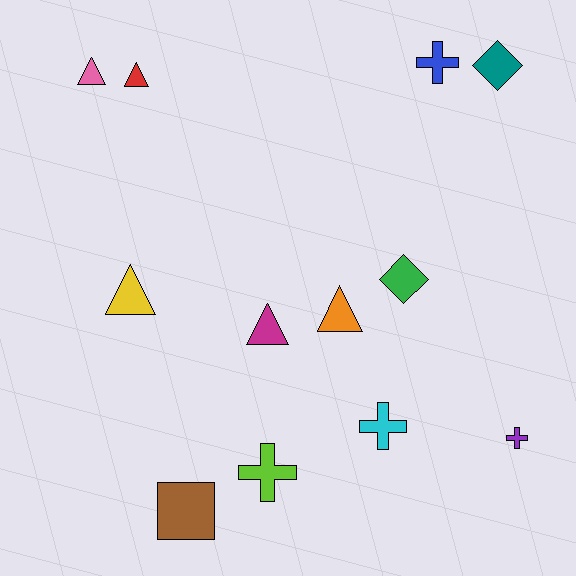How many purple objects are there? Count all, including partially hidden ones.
There is 1 purple object.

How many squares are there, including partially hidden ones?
There is 1 square.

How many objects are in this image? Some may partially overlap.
There are 12 objects.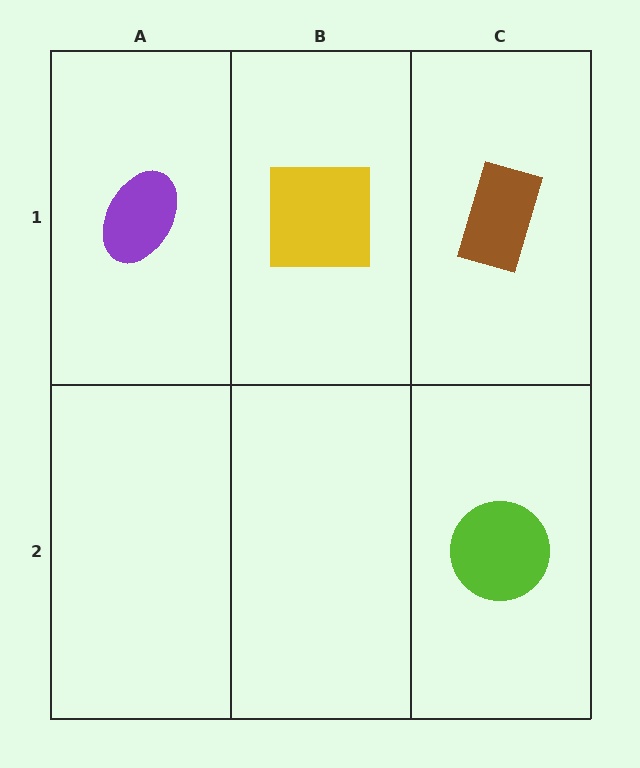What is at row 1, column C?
A brown rectangle.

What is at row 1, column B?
A yellow square.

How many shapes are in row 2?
1 shape.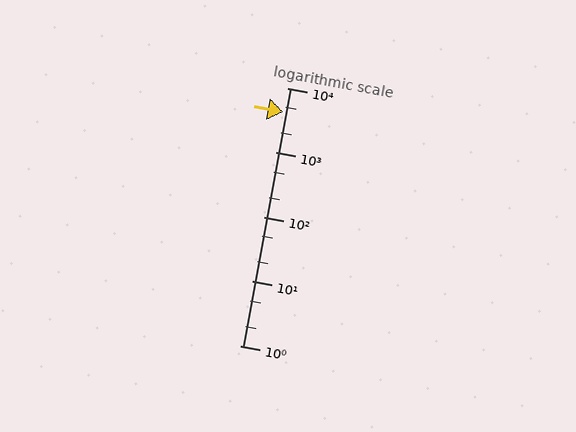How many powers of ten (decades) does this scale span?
The scale spans 4 decades, from 1 to 10000.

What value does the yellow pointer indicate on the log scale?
The pointer indicates approximately 4300.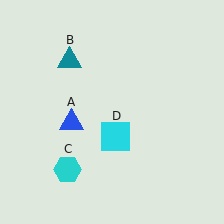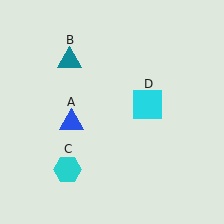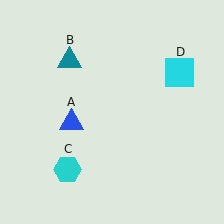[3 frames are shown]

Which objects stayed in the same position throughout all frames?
Blue triangle (object A) and teal triangle (object B) and cyan hexagon (object C) remained stationary.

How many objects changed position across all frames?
1 object changed position: cyan square (object D).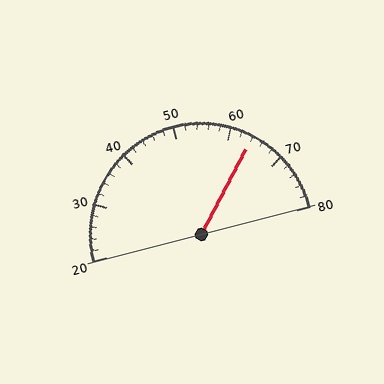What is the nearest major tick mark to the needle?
The nearest major tick mark is 60.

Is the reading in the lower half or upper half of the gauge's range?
The reading is in the upper half of the range (20 to 80).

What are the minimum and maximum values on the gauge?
The gauge ranges from 20 to 80.